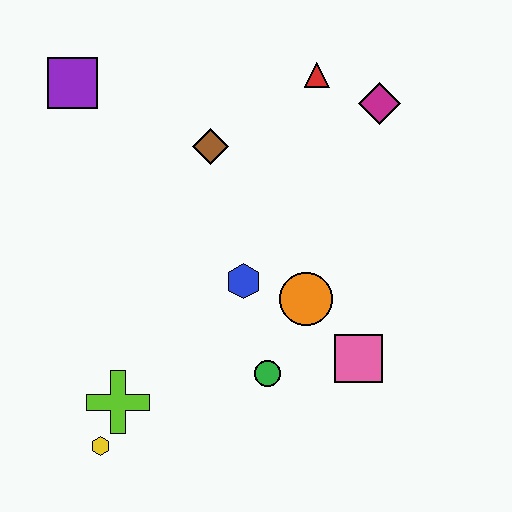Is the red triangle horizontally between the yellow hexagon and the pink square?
Yes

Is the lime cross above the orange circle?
No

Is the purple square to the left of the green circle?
Yes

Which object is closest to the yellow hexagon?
The lime cross is closest to the yellow hexagon.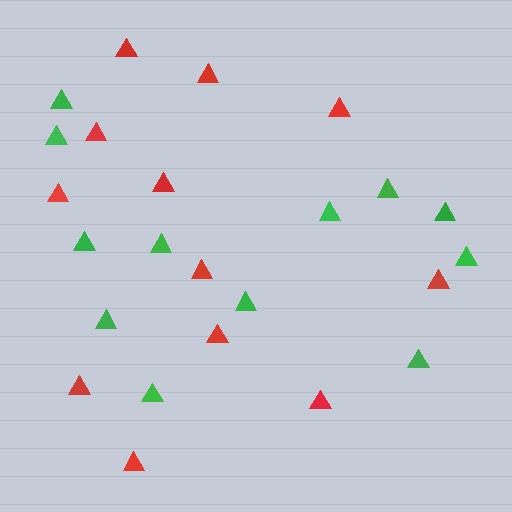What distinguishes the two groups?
There are 2 groups: one group of red triangles (12) and one group of green triangles (12).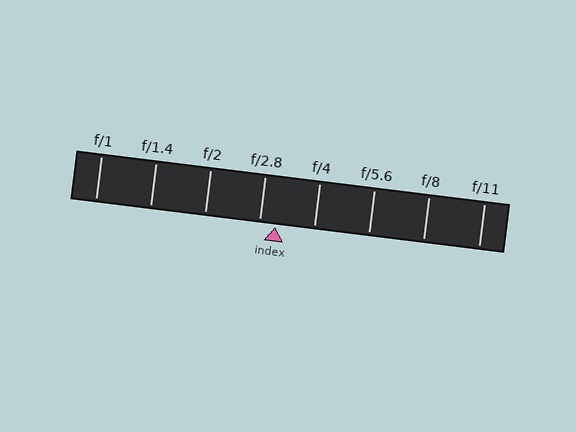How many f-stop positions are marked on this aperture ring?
There are 8 f-stop positions marked.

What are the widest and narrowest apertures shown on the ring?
The widest aperture shown is f/1 and the narrowest is f/11.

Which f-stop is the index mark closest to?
The index mark is closest to f/2.8.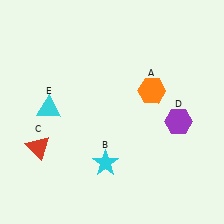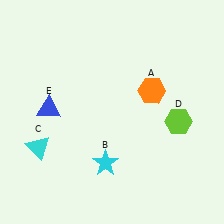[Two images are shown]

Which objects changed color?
C changed from red to cyan. D changed from purple to lime. E changed from cyan to blue.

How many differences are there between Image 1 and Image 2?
There are 3 differences between the two images.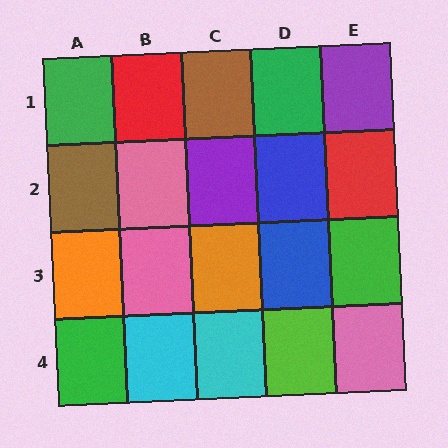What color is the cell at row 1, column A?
Green.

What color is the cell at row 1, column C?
Brown.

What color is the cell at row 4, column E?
Pink.